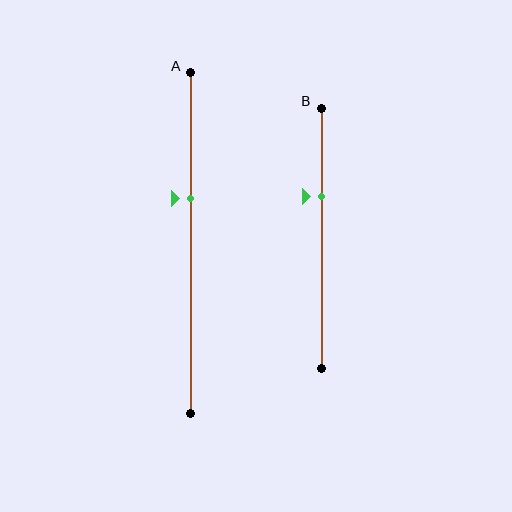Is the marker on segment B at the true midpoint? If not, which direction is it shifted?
No, the marker on segment B is shifted upward by about 16% of the segment length.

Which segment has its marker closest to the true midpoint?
Segment A has its marker closest to the true midpoint.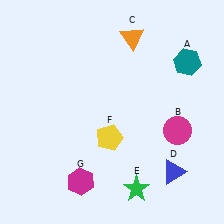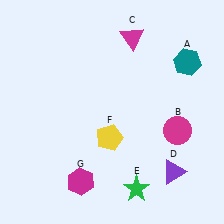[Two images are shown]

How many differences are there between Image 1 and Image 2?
There are 2 differences between the two images.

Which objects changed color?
C changed from orange to magenta. D changed from blue to purple.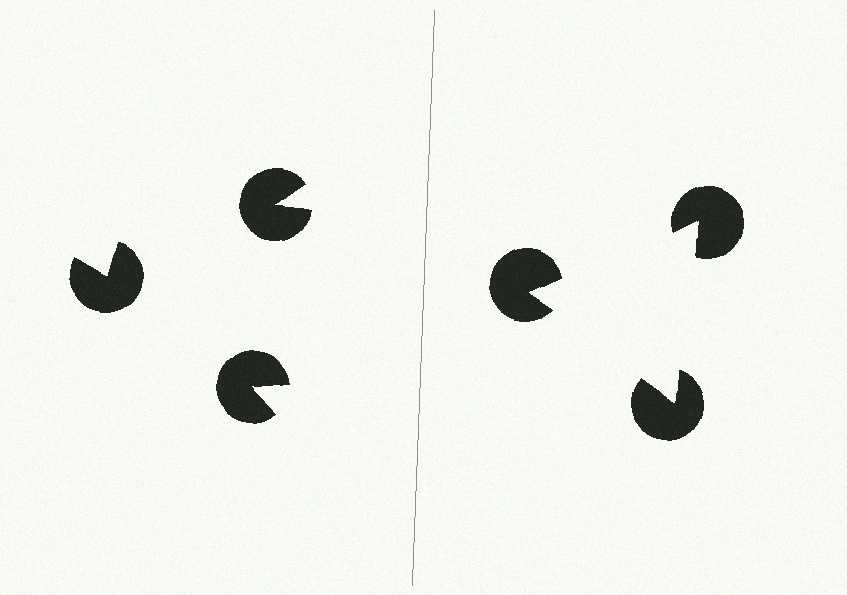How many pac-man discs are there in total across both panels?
6 — 3 on each side.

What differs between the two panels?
The pac-man discs are positioned identically on both sides; only the wedge orientations differ. On the right they align to a triangle; on the left they are misaligned.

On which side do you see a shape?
An illusory triangle appears on the right side. On the left side the wedge cuts are rotated, so no coherent shape forms.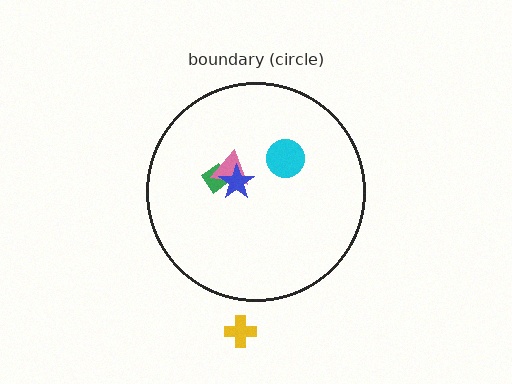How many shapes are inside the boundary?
4 inside, 1 outside.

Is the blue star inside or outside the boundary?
Inside.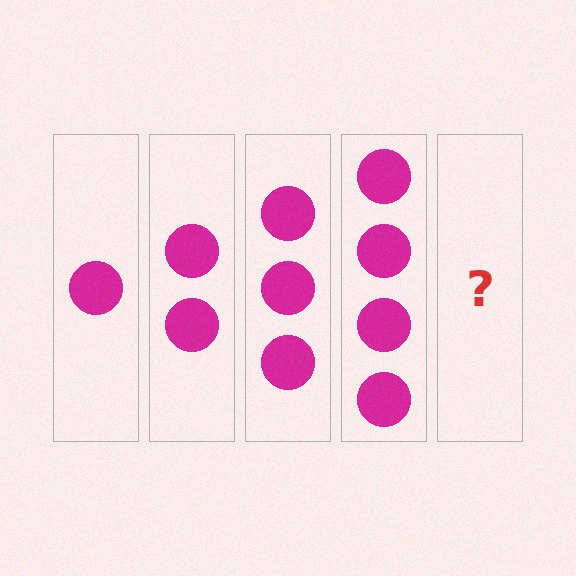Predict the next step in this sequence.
The next step is 5 circles.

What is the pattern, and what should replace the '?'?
The pattern is that each step adds one more circle. The '?' should be 5 circles.